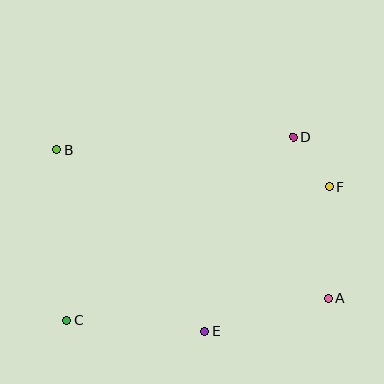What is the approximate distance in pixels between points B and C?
The distance between B and C is approximately 171 pixels.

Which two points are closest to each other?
Points D and F are closest to each other.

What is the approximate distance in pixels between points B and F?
The distance between B and F is approximately 275 pixels.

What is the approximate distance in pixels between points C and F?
The distance between C and F is approximately 294 pixels.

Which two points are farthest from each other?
Points A and B are farthest from each other.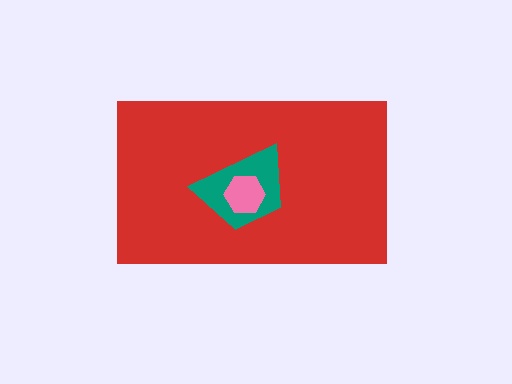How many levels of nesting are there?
3.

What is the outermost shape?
The red rectangle.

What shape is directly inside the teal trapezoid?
The pink hexagon.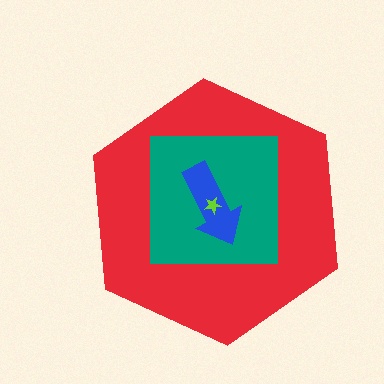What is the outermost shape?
The red hexagon.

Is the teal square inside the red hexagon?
Yes.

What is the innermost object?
The lime star.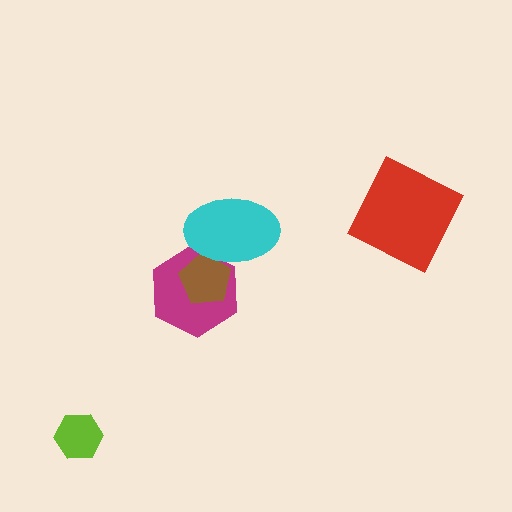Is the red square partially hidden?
No, no other shape covers it.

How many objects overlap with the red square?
0 objects overlap with the red square.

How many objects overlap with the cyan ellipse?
2 objects overlap with the cyan ellipse.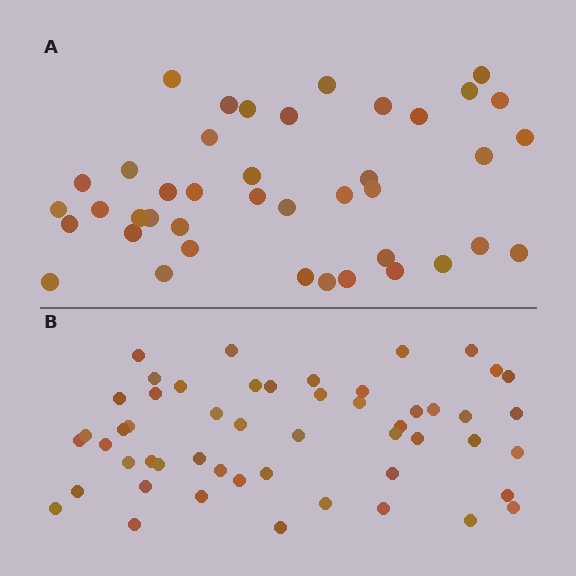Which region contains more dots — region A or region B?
Region B (the bottom region) has more dots.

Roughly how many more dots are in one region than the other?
Region B has roughly 12 or so more dots than region A.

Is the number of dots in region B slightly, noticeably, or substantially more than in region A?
Region B has noticeably more, but not dramatically so. The ratio is roughly 1.3 to 1.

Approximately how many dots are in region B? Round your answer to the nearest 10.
About 50 dots. (The exact count is 52, which rounds to 50.)